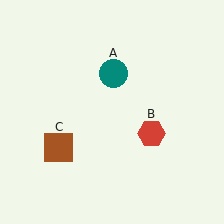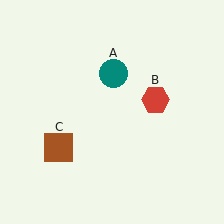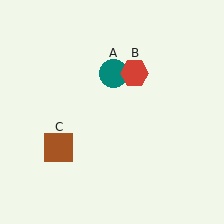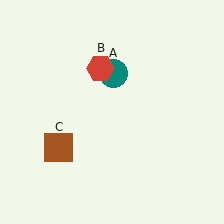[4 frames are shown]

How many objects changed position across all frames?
1 object changed position: red hexagon (object B).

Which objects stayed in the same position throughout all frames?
Teal circle (object A) and brown square (object C) remained stationary.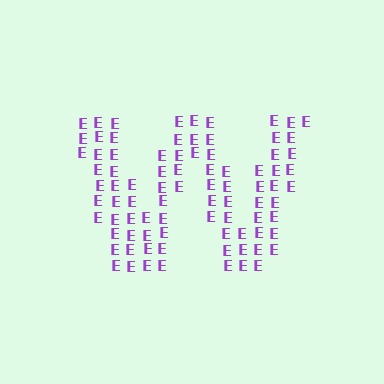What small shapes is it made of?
It is made of small letter E's.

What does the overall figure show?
The overall figure shows the letter W.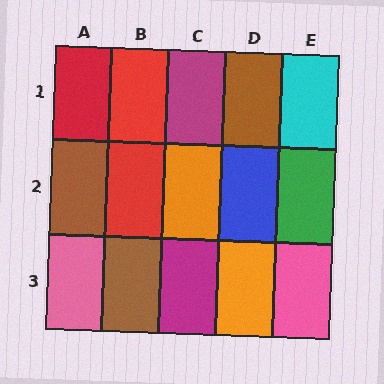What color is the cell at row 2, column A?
Brown.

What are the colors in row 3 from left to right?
Pink, brown, magenta, orange, pink.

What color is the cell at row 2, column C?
Orange.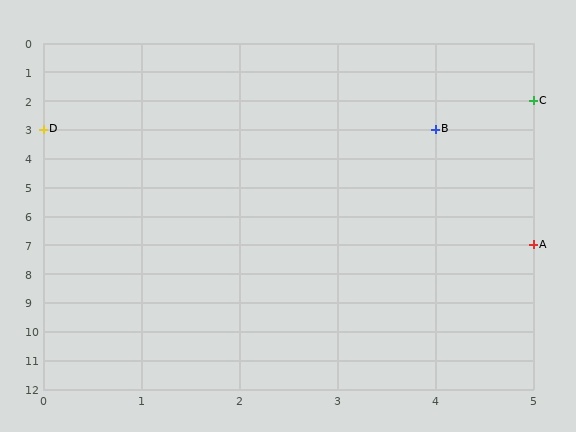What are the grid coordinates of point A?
Point A is at grid coordinates (5, 7).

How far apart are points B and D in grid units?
Points B and D are 4 columns apart.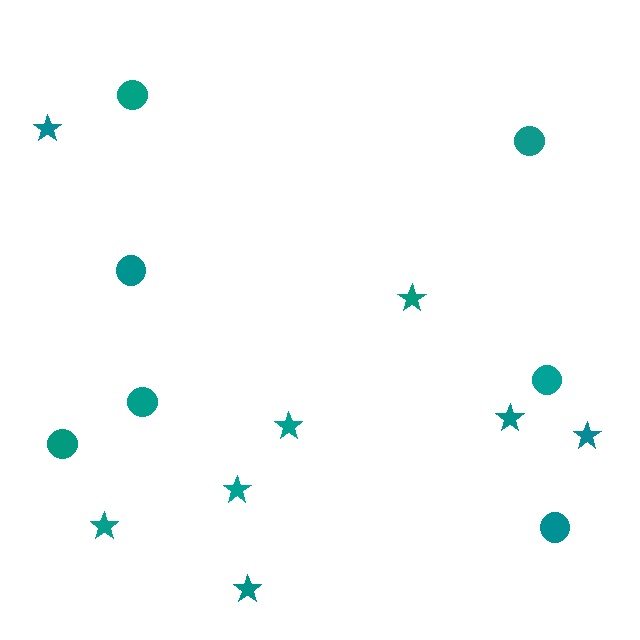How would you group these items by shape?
There are 2 groups: one group of stars (8) and one group of circles (7).